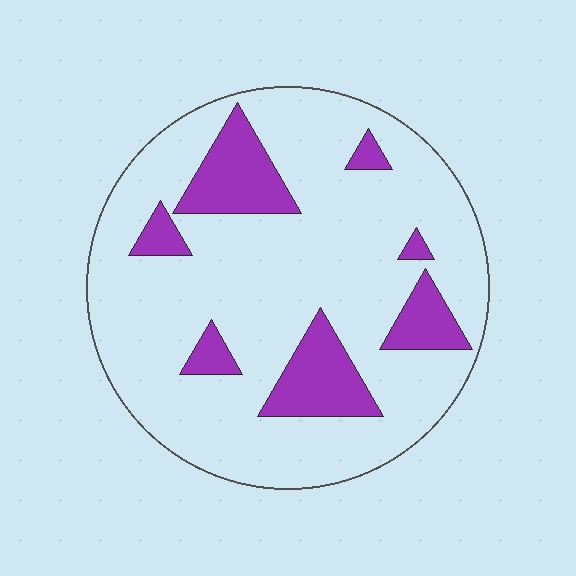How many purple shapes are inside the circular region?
7.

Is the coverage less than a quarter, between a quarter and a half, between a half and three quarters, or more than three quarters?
Less than a quarter.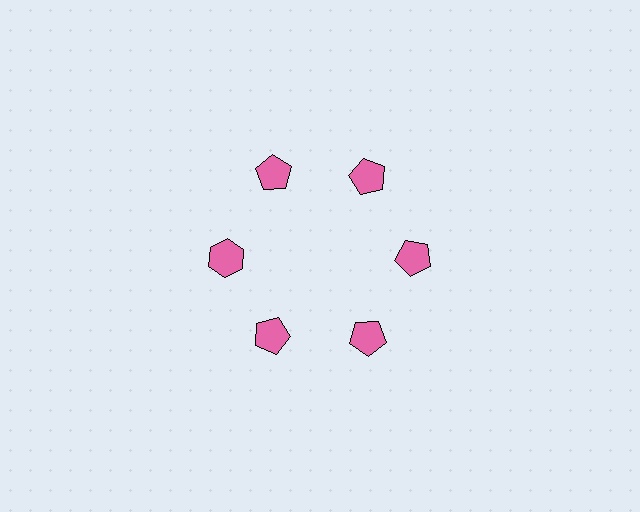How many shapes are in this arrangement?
There are 6 shapes arranged in a ring pattern.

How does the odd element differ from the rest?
It has a different shape: hexagon instead of pentagon.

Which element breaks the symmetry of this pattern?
The pink hexagon at roughly the 9 o'clock position breaks the symmetry. All other shapes are pink pentagons.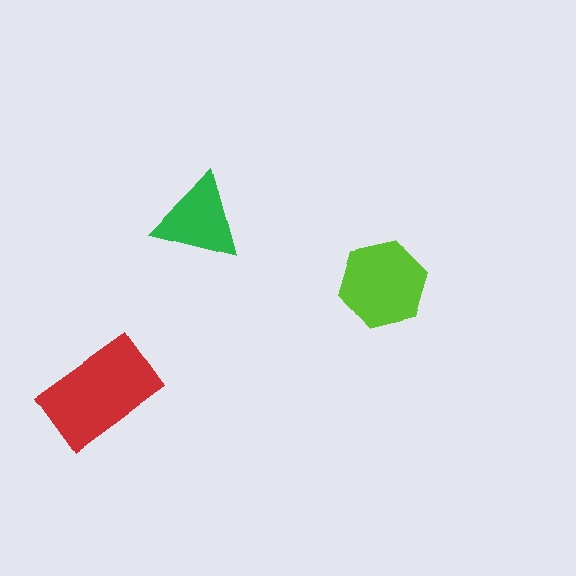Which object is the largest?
The red rectangle.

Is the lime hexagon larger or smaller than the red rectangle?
Smaller.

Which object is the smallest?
The green triangle.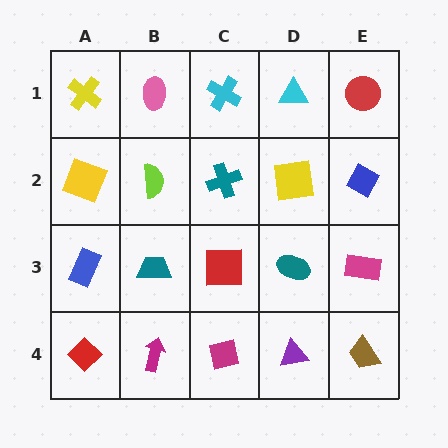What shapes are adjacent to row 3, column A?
A yellow square (row 2, column A), a red diamond (row 4, column A), a teal trapezoid (row 3, column B).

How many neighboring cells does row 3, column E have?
3.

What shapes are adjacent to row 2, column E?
A red circle (row 1, column E), a magenta rectangle (row 3, column E), a yellow square (row 2, column D).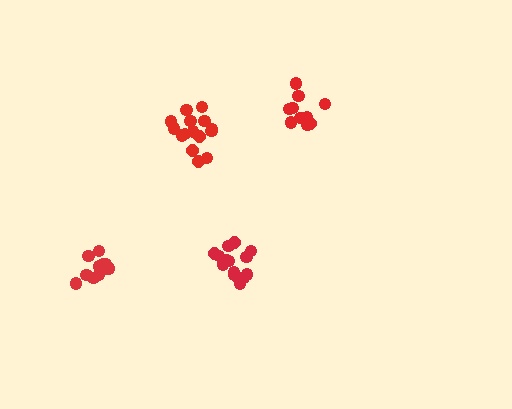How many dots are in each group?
Group 1: 16 dots, Group 2: 12 dots, Group 3: 11 dots, Group 4: 15 dots (54 total).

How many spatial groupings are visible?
There are 4 spatial groupings.